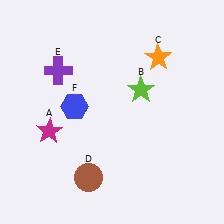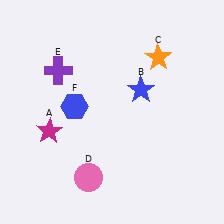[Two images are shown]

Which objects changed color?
B changed from lime to blue. D changed from brown to pink.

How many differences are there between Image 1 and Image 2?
There are 2 differences between the two images.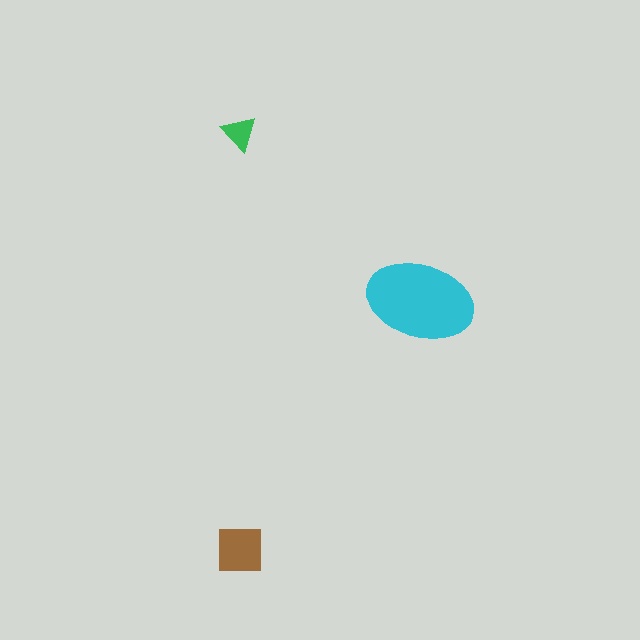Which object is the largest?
The cyan ellipse.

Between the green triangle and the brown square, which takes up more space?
The brown square.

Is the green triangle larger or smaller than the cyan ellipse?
Smaller.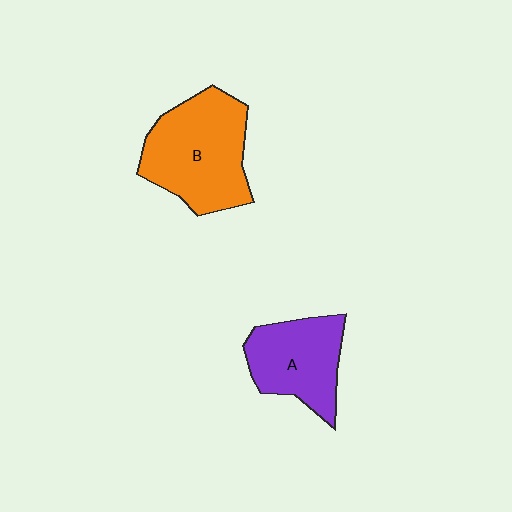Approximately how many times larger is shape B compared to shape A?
Approximately 1.4 times.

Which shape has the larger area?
Shape B (orange).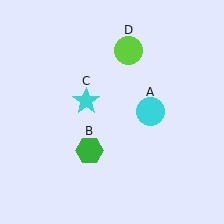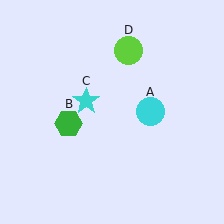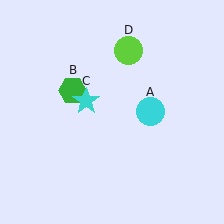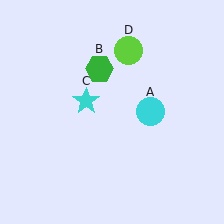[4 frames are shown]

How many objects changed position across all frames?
1 object changed position: green hexagon (object B).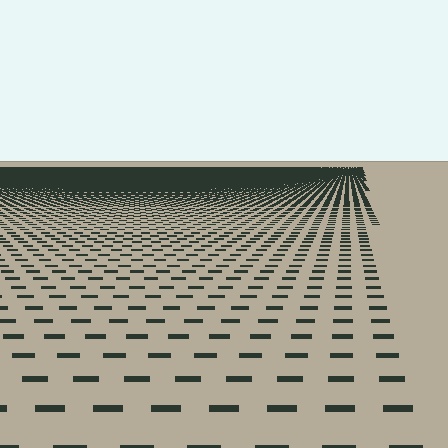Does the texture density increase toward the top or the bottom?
Density increases toward the top.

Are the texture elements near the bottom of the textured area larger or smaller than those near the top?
Larger. Near the bottom, elements are closer to the viewer and appear at a bigger on-screen size.